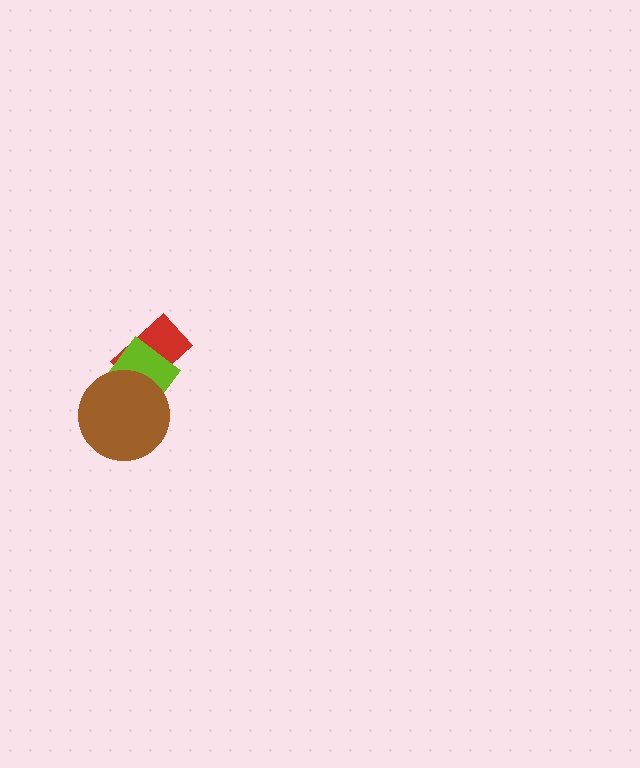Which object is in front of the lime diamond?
The brown circle is in front of the lime diamond.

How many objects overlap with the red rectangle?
2 objects overlap with the red rectangle.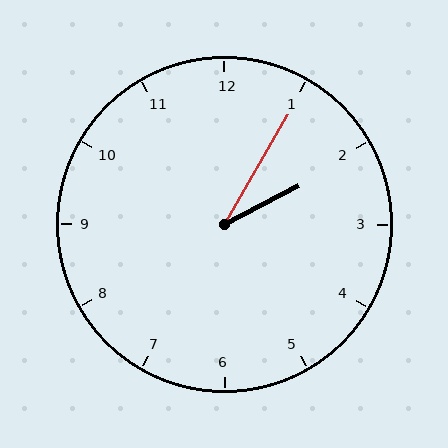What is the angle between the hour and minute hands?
Approximately 32 degrees.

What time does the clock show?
2:05.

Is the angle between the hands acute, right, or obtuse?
It is acute.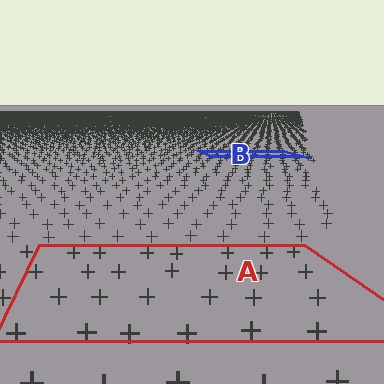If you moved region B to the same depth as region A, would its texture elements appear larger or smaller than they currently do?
They would appear larger. At a closer depth, the same texture elements are projected at a bigger on-screen size.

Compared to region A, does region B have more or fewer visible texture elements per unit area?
Region B has more texture elements per unit area — they are packed more densely because it is farther away.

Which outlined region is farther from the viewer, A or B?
Region B is farther from the viewer — the texture elements inside it appear smaller and more densely packed.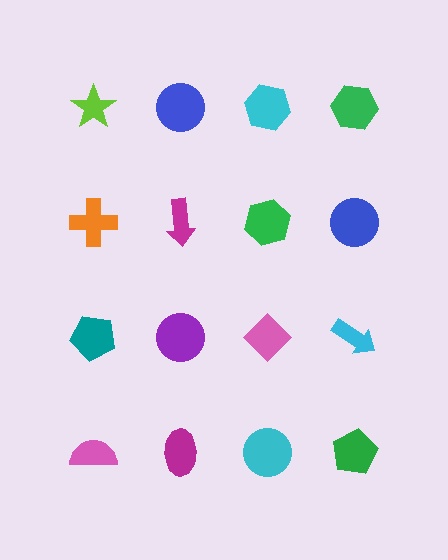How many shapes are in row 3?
4 shapes.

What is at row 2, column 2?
A magenta arrow.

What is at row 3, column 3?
A pink diamond.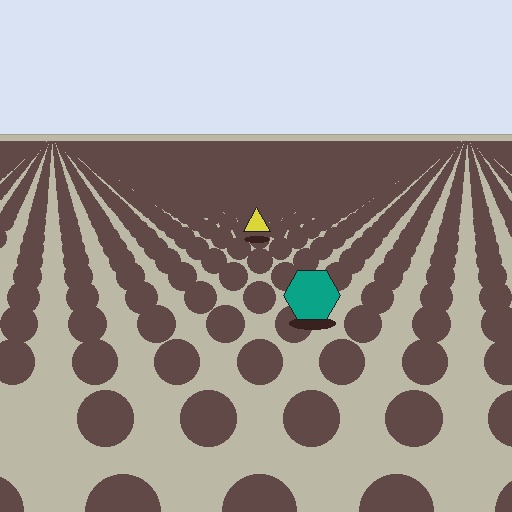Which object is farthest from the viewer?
The yellow triangle is farthest from the viewer. It appears smaller and the ground texture around it is denser.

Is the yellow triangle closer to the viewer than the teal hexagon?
No. The teal hexagon is closer — you can tell from the texture gradient: the ground texture is coarser near it.